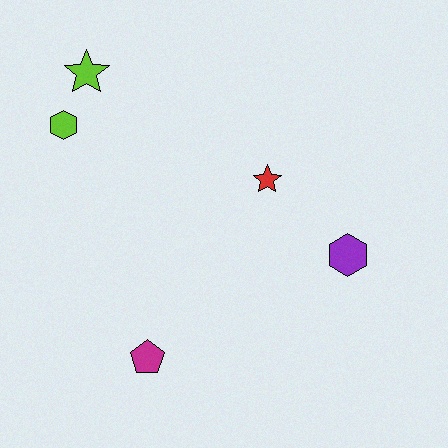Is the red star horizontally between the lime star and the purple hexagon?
Yes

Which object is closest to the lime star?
The lime hexagon is closest to the lime star.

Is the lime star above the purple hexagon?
Yes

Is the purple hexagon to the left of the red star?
No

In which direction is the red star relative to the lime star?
The red star is to the right of the lime star.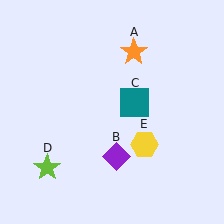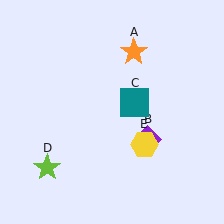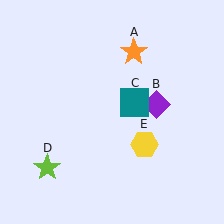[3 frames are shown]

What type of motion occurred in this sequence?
The purple diamond (object B) rotated counterclockwise around the center of the scene.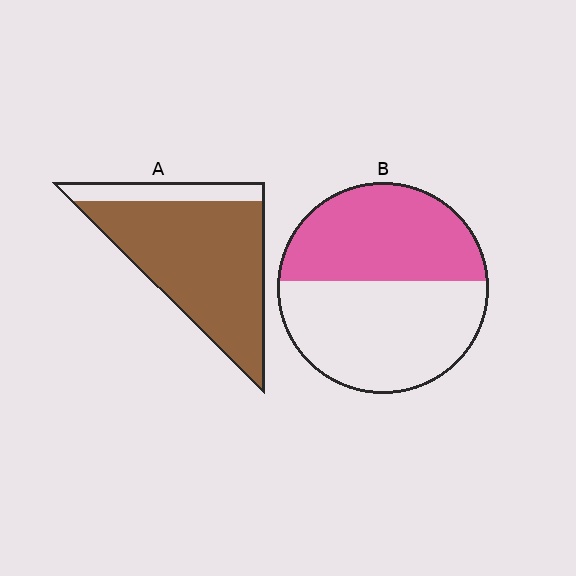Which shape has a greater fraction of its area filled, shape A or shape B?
Shape A.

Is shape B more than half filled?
No.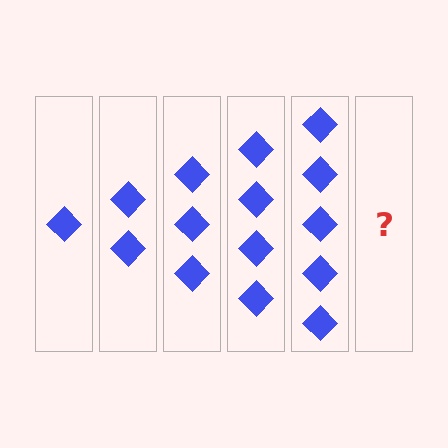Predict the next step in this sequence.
The next step is 6 diamonds.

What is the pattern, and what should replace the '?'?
The pattern is that each step adds one more diamond. The '?' should be 6 diamonds.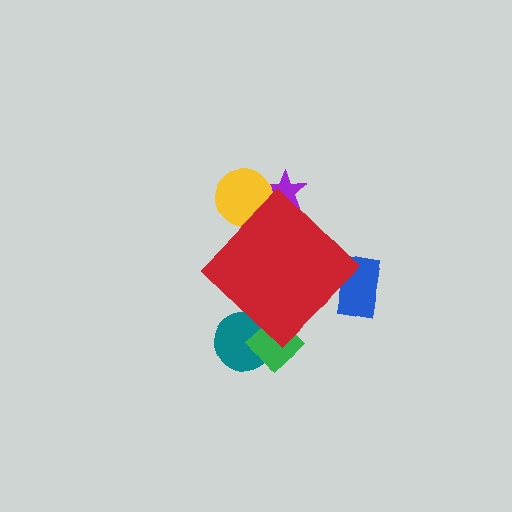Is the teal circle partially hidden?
Yes, the teal circle is partially hidden behind the red diamond.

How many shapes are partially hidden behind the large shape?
5 shapes are partially hidden.